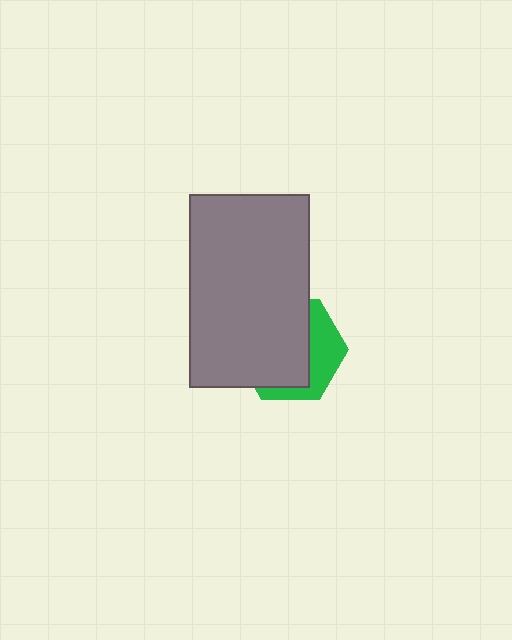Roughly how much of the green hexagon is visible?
A small part of it is visible (roughly 35%).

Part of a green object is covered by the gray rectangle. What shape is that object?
It is a hexagon.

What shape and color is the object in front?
The object in front is a gray rectangle.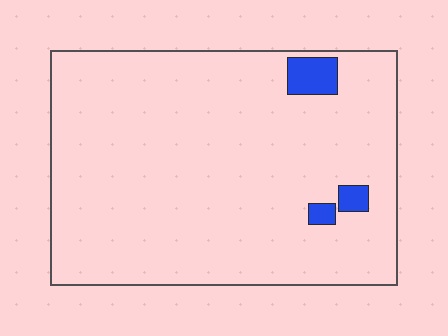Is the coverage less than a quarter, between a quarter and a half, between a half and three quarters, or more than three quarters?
Less than a quarter.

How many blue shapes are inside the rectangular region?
3.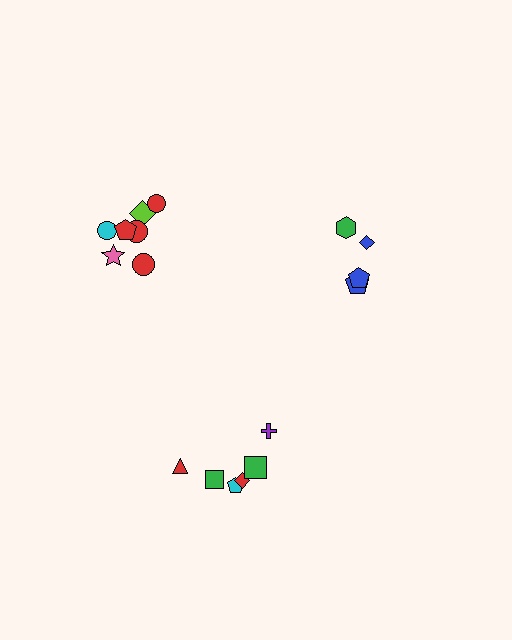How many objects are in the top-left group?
There are 7 objects.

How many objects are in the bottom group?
There are 6 objects.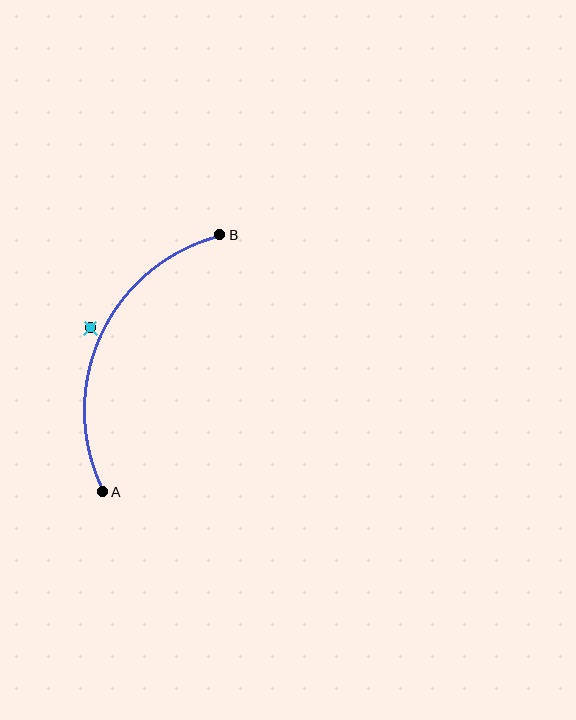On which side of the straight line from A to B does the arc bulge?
The arc bulges to the left of the straight line connecting A and B.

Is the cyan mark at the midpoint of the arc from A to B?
No — the cyan mark does not lie on the arc at all. It sits slightly outside the curve.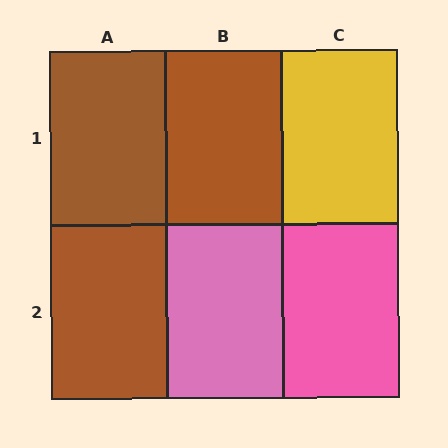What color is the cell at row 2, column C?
Pink.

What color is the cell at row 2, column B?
Pink.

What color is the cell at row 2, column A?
Brown.